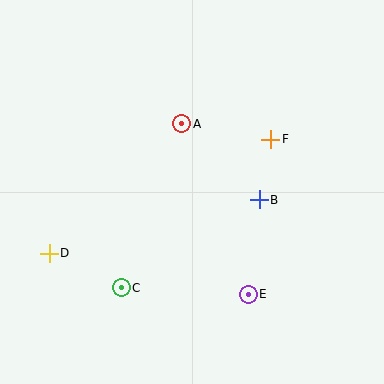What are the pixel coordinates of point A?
Point A is at (182, 124).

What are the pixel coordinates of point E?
Point E is at (248, 294).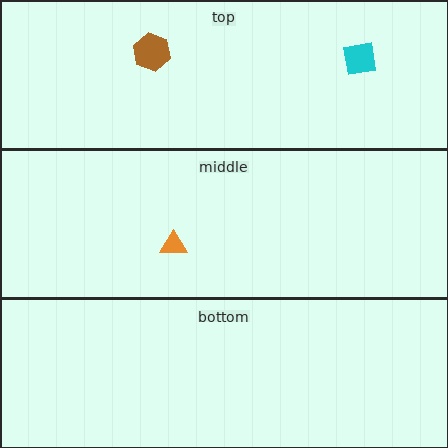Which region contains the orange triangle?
The middle region.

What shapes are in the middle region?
The orange triangle.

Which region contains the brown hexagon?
The top region.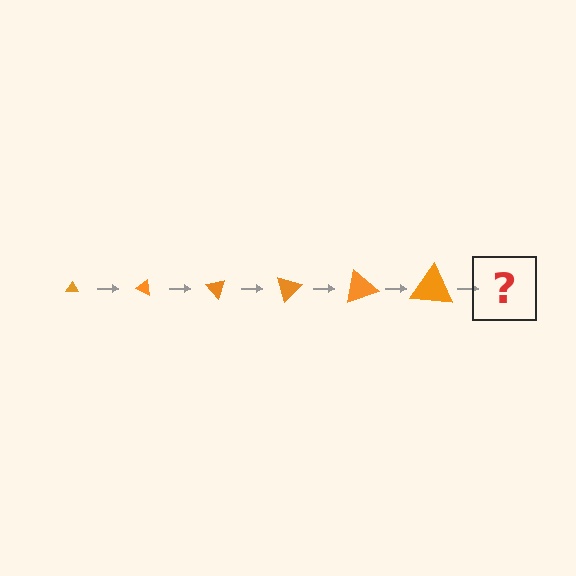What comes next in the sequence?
The next element should be a triangle, larger than the previous one and rotated 150 degrees from the start.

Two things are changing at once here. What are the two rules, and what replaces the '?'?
The two rules are that the triangle grows larger each step and it rotates 25 degrees each step. The '?' should be a triangle, larger than the previous one and rotated 150 degrees from the start.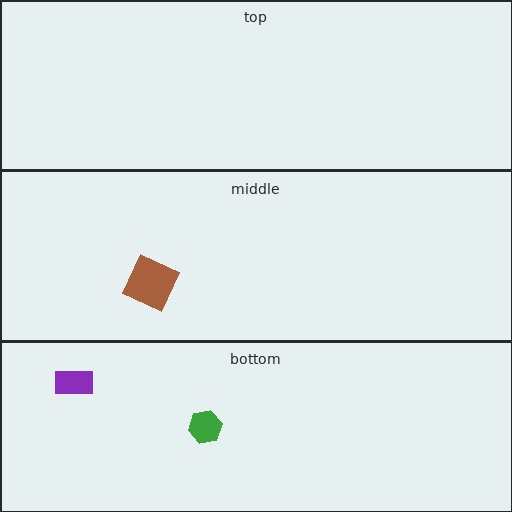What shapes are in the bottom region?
The green hexagon, the purple rectangle.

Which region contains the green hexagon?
The bottom region.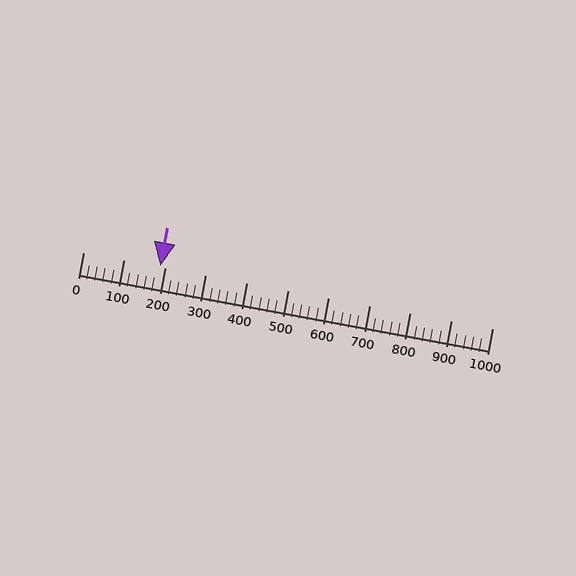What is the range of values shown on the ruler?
The ruler shows values from 0 to 1000.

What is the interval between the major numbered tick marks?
The major tick marks are spaced 100 units apart.